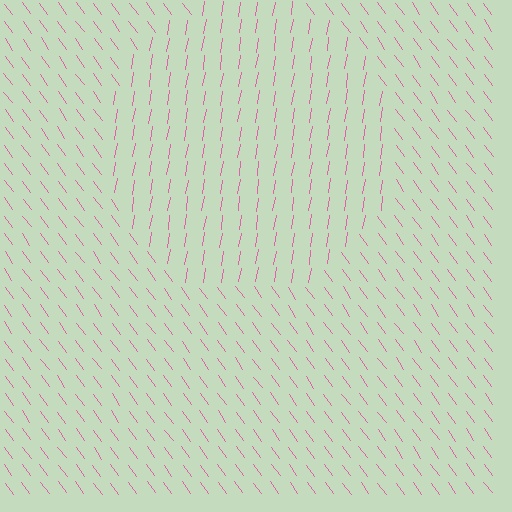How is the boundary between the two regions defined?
The boundary is defined purely by a change in line orientation (approximately 45 degrees difference). All lines are the same color and thickness.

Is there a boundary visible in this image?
Yes, there is a texture boundary formed by a change in line orientation.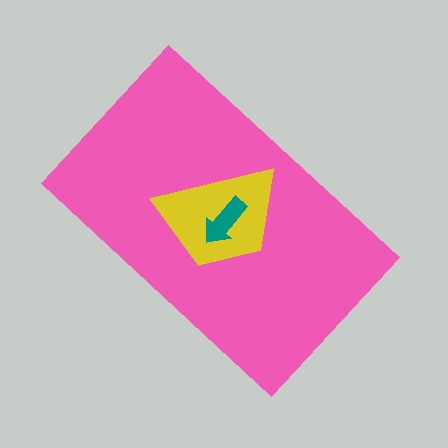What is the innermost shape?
The teal arrow.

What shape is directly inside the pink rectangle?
The yellow trapezoid.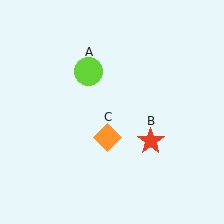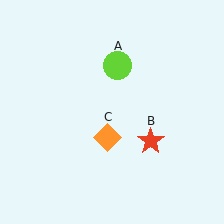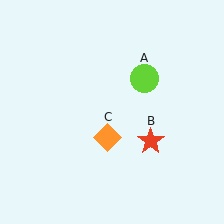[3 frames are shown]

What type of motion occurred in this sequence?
The lime circle (object A) rotated clockwise around the center of the scene.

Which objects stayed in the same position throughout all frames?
Red star (object B) and orange diamond (object C) remained stationary.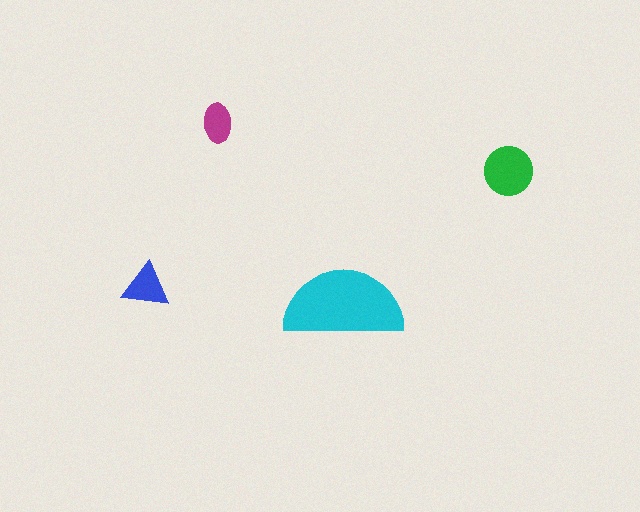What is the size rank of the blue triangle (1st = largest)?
3rd.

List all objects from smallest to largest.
The magenta ellipse, the blue triangle, the green circle, the cyan semicircle.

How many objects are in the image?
There are 4 objects in the image.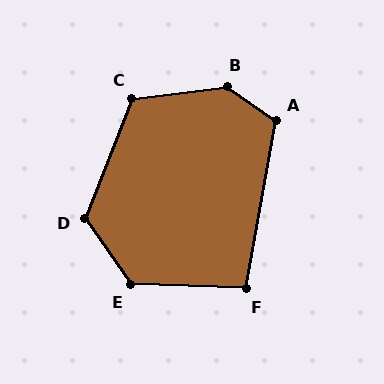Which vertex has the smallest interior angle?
F, at approximately 98 degrees.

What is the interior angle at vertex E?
Approximately 127 degrees (obtuse).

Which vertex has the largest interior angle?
B, at approximately 139 degrees.